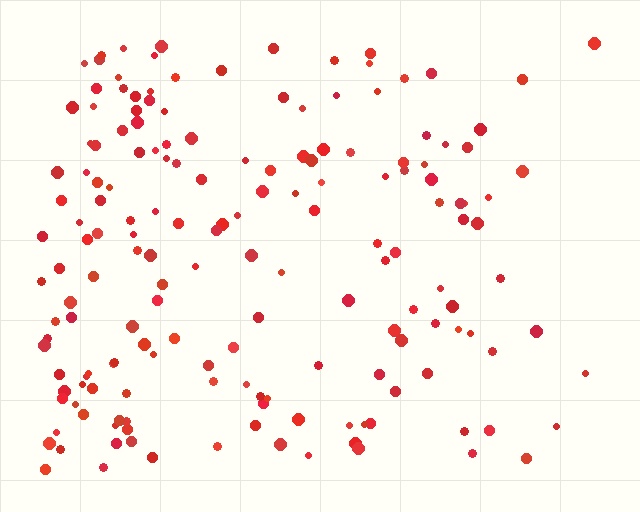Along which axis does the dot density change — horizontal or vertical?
Horizontal.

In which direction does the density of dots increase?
From right to left, with the left side densest.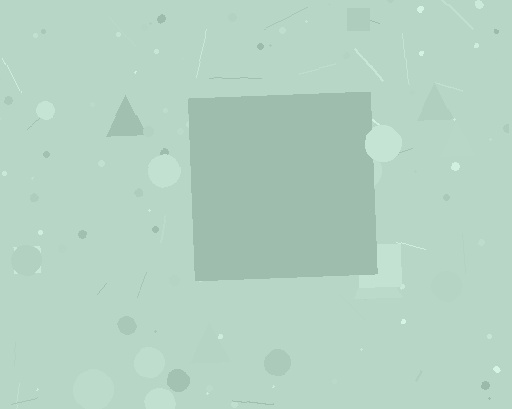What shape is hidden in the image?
A square is hidden in the image.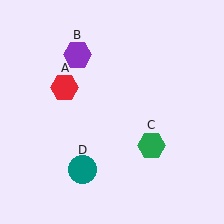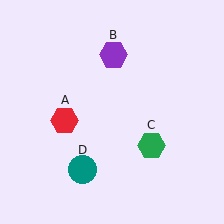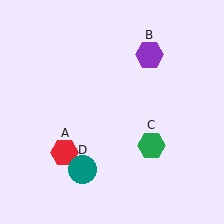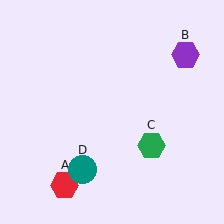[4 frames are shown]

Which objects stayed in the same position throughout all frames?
Green hexagon (object C) and teal circle (object D) remained stationary.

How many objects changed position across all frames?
2 objects changed position: red hexagon (object A), purple hexagon (object B).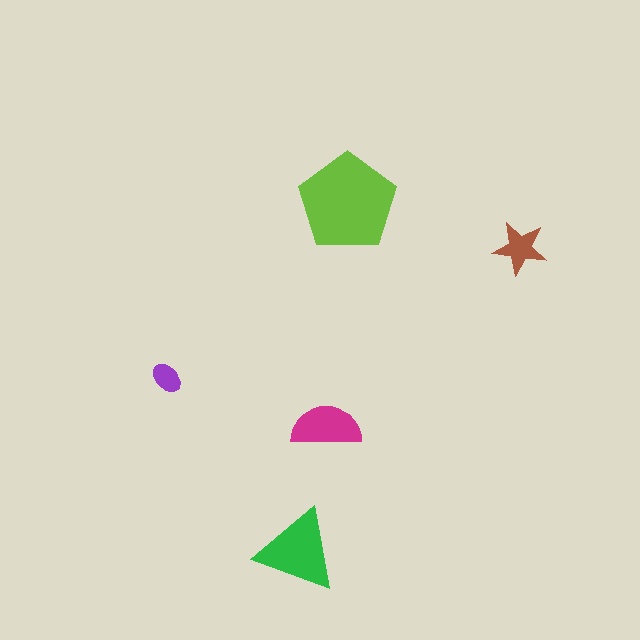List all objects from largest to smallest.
The lime pentagon, the green triangle, the magenta semicircle, the brown star, the purple ellipse.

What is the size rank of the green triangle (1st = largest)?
2nd.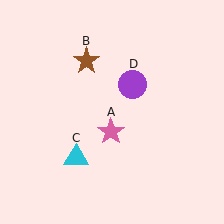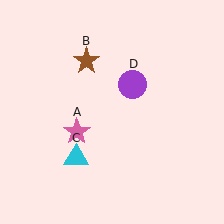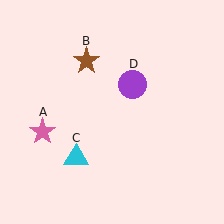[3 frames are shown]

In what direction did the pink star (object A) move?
The pink star (object A) moved left.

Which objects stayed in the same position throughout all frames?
Brown star (object B) and cyan triangle (object C) and purple circle (object D) remained stationary.